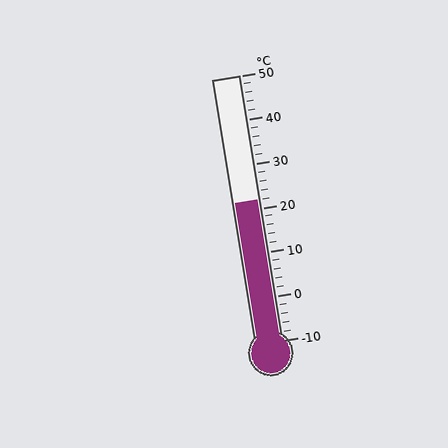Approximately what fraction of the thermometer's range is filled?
The thermometer is filled to approximately 55% of its range.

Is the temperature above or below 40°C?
The temperature is below 40°C.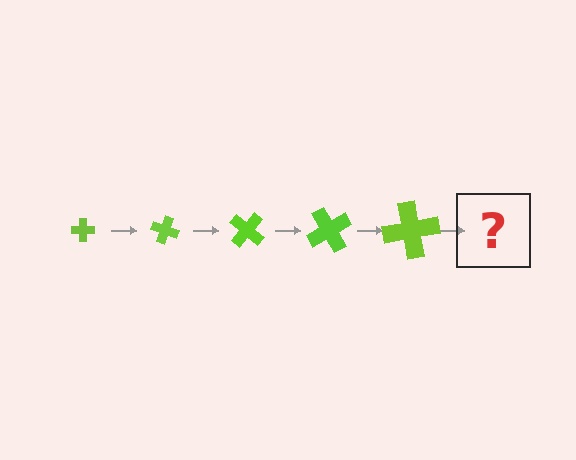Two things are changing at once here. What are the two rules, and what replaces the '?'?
The two rules are that the cross grows larger each step and it rotates 20 degrees each step. The '?' should be a cross, larger than the previous one and rotated 100 degrees from the start.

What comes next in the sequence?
The next element should be a cross, larger than the previous one and rotated 100 degrees from the start.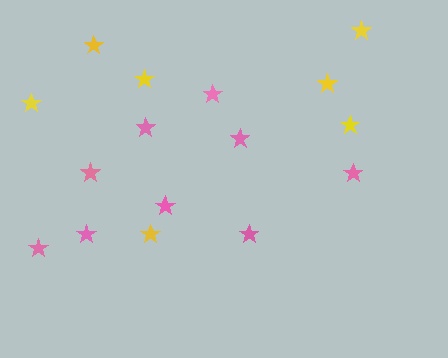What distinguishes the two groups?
There are 2 groups: one group of yellow stars (7) and one group of pink stars (9).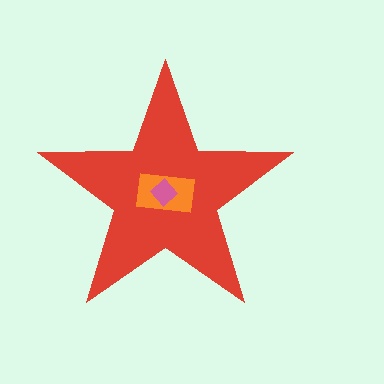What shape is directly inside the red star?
The orange rectangle.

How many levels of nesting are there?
3.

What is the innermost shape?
The pink diamond.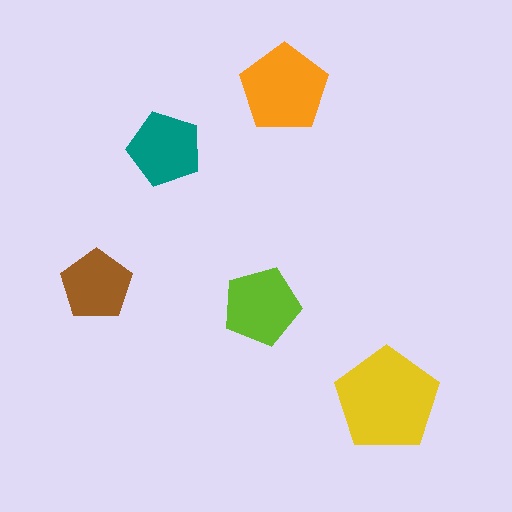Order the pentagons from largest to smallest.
the yellow one, the orange one, the lime one, the teal one, the brown one.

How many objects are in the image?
There are 5 objects in the image.